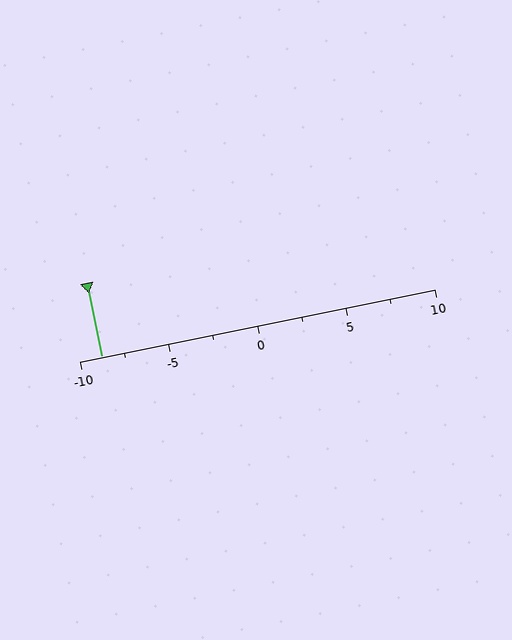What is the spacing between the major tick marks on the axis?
The major ticks are spaced 5 apart.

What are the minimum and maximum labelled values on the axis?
The axis runs from -10 to 10.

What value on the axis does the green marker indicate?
The marker indicates approximately -8.8.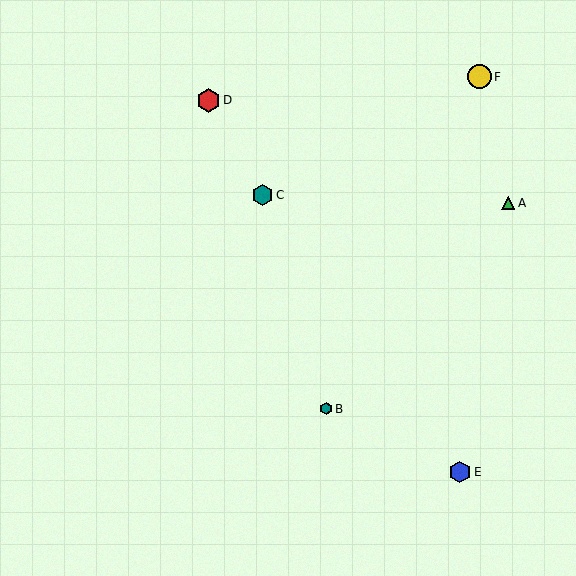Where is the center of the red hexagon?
The center of the red hexagon is at (208, 100).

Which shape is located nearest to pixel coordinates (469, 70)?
The yellow circle (labeled F) at (479, 77) is nearest to that location.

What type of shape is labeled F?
Shape F is a yellow circle.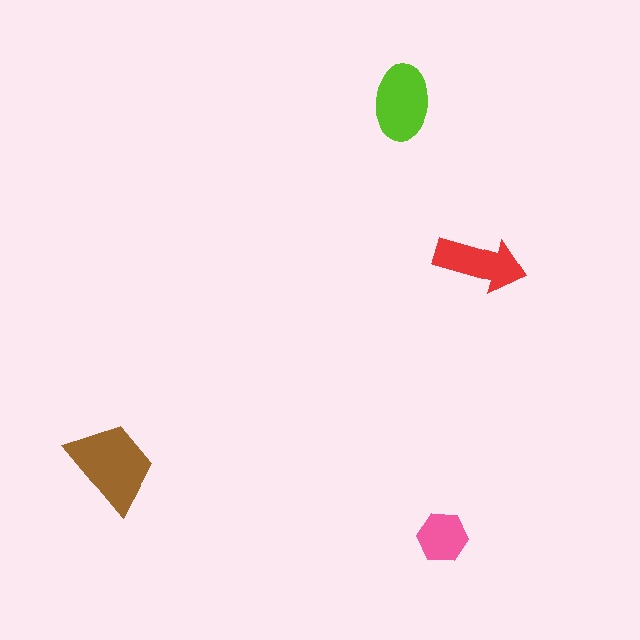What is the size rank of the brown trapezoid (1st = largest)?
1st.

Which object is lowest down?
The pink hexagon is bottommost.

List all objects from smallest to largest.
The pink hexagon, the red arrow, the lime ellipse, the brown trapezoid.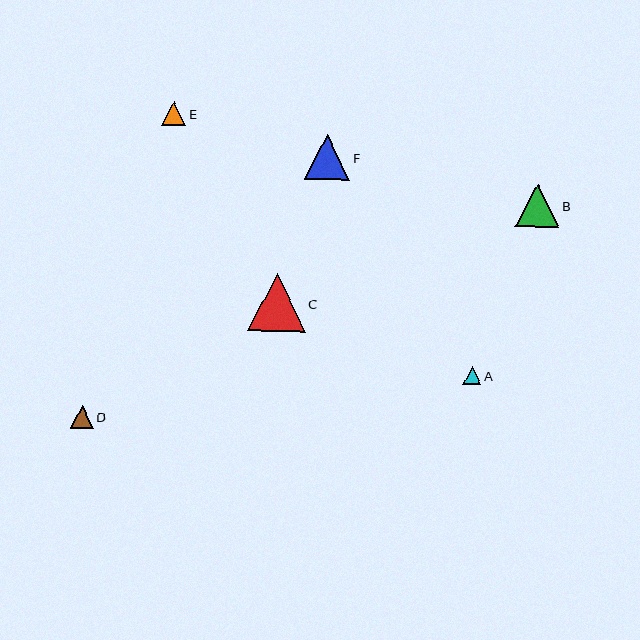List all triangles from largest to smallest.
From largest to smallest: C, F, B, E, D, A.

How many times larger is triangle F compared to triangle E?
Triangle F is approximately 1.9 times the size of triangle E.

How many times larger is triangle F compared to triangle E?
Triangle F is approximately 1.9 times the size of triangle E.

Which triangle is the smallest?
Triangle A is the smallest with a size of approximately 18 pixels.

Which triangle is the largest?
Triangle C is the largest with a size of approximately 58 pixels.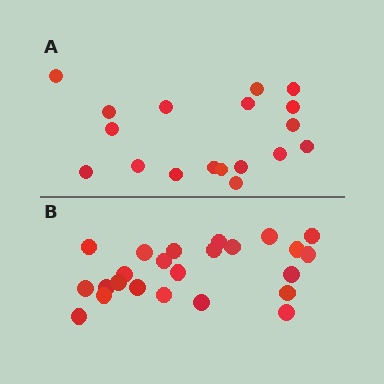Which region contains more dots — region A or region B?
Region B (the bottom region) has more dots.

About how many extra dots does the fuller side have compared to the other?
Region B has about 6 more dots than region A.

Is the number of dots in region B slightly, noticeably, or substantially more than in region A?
Region B has noticeably more, but not dramatically so. The ratio is roughly 1.3 to 1.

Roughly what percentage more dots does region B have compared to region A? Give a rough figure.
About 35% more.